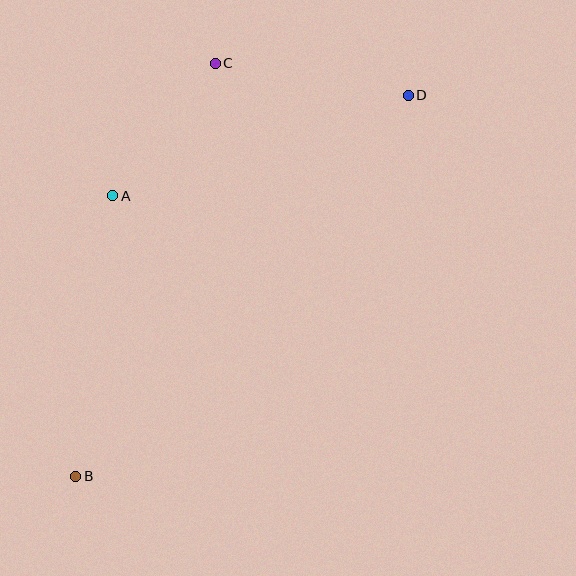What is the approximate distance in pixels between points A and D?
The distance between A and D is approximately 312 pixels.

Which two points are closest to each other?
Points A and C are closest to each other.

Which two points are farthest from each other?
Points B and D are farthest from each other.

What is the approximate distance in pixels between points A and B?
The distance between A and B is approximately 283 pixels.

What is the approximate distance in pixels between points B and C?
The distance between B and C is approximately 436 pixels.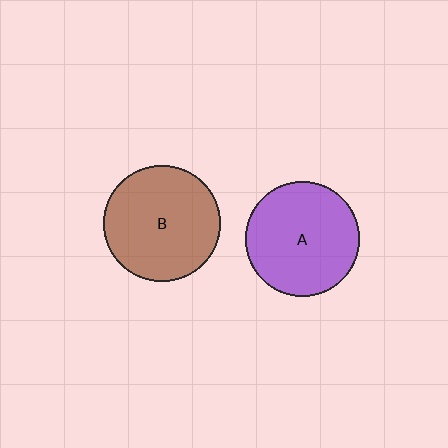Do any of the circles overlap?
No, none of the circles overlap.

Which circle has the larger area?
Circle B (brown).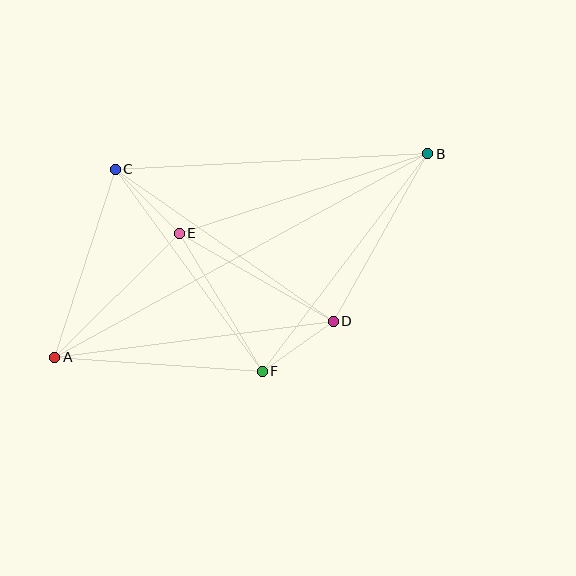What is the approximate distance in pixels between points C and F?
The distance between C and F is approximately 250 pixels.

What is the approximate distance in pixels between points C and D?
The distance between C and D is approximately 266 pixels.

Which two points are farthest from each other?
Points A and B are farthest from each other.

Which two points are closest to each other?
Points D and F are closest to each other.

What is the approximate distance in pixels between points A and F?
The distance between A and F is approximately 208 pixels.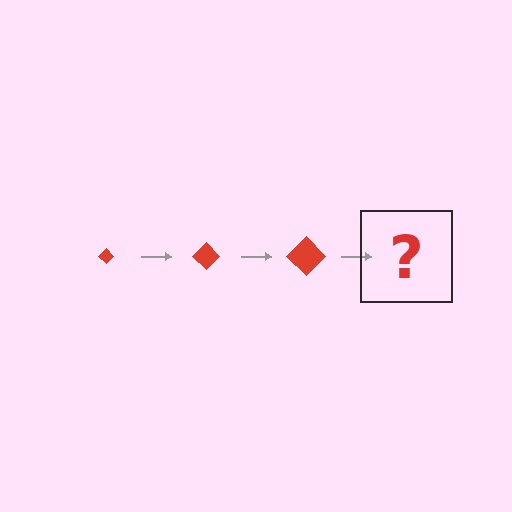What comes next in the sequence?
The next element should be a red diamond, larger than the previous one.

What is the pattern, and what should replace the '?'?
The pattern is that the diamond gets progressively larger each step. The '?' should be a red diamond, larger than the previous one.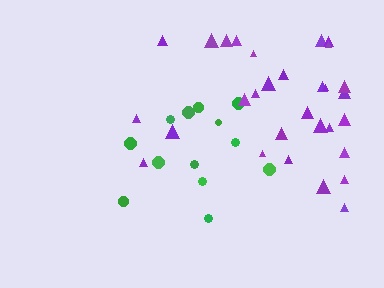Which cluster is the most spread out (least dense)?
Green.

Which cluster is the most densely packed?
Purple.